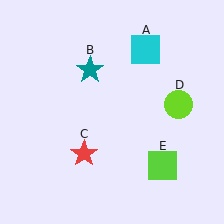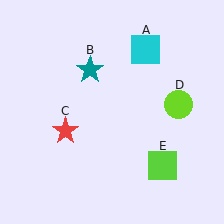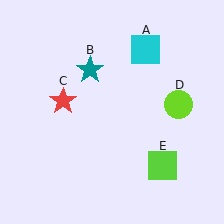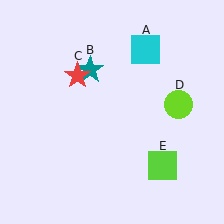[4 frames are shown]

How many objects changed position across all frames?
1 object changed position: red star (object C).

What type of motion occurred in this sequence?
The red star (object C) rotated clockwise around the center of the scene.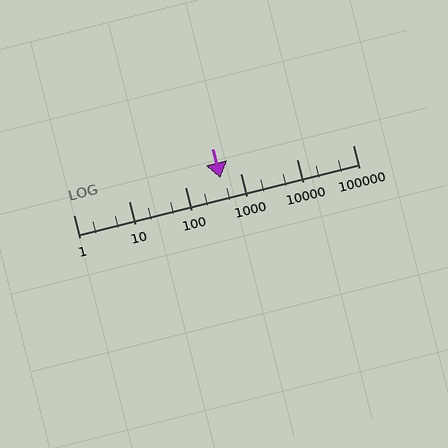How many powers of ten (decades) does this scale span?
The scale spans 5 decades, from 1 to 100000.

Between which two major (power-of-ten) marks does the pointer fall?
The pointer is between 100 and 1000.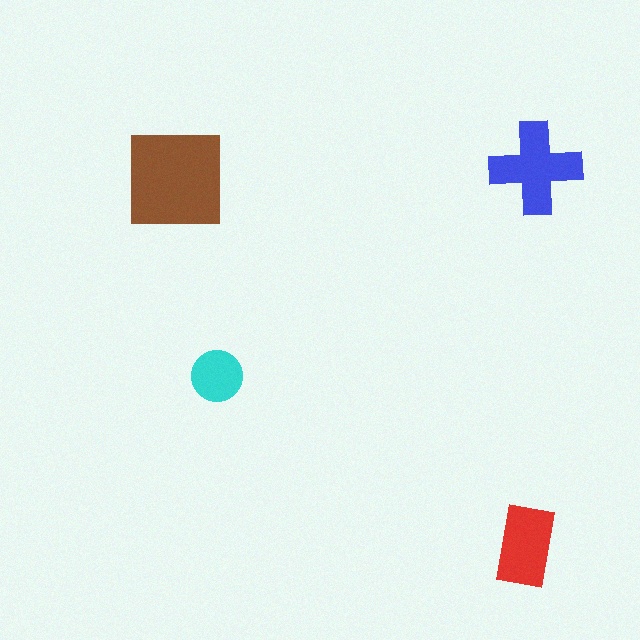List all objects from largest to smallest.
The brown square, the blue cross, the red rectangle, the cyan circle.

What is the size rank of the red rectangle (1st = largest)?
3rd.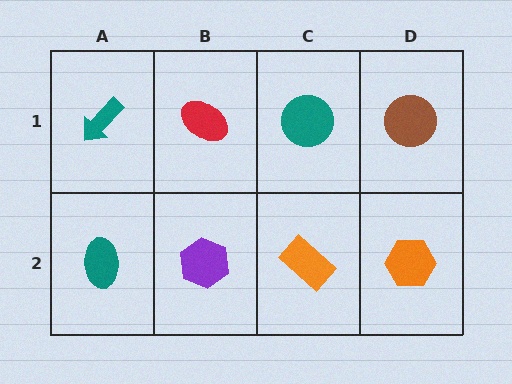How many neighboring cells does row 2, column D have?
2.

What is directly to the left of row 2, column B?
A teal ellipse.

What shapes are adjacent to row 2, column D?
A brown circle (row 1, column D), an orange rectangle (row 2, column C).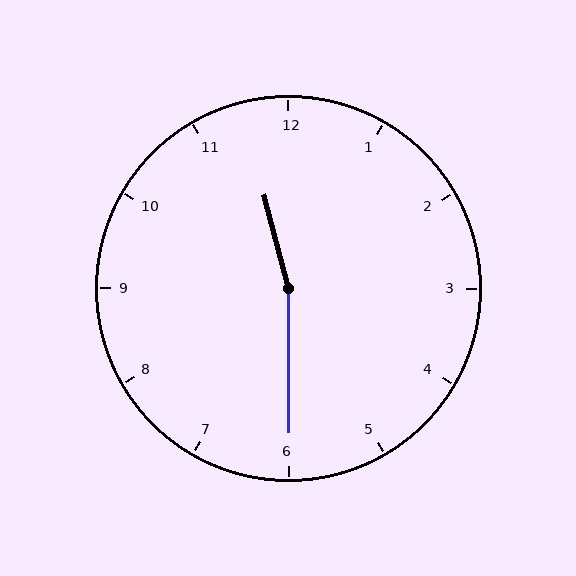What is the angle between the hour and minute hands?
Approximately 165 degrees.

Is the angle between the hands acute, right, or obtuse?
It is obtuse.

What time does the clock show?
11:30.